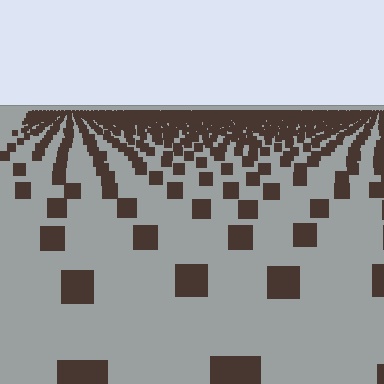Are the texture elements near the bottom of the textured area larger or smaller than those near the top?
Larger. Near the bottom, elements are closer to the viewer and appear at a bigger on-screen size.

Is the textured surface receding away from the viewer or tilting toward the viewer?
The surface is receding away from the viewer. Texture elements get smaller and denser toward the top.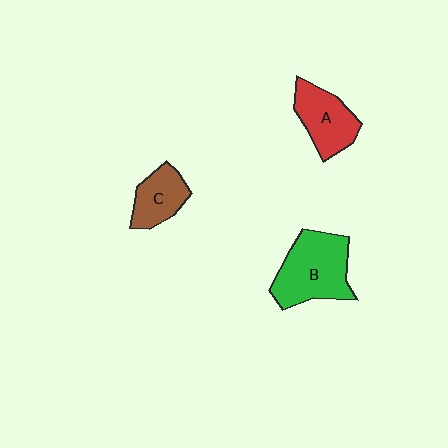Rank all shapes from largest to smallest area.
From largest to smallest: B (green), A (red), C (brown).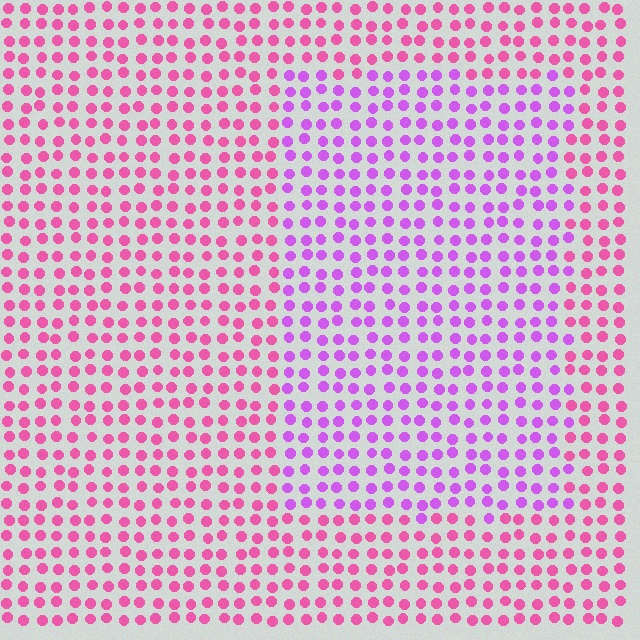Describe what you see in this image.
The image is filled with small pink elements in a uniform arrangement. A rectangle-shaped region is visible where the elements are tinted to a slightly different hue, forming a subtle color boundary.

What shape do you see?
I see a rectangle.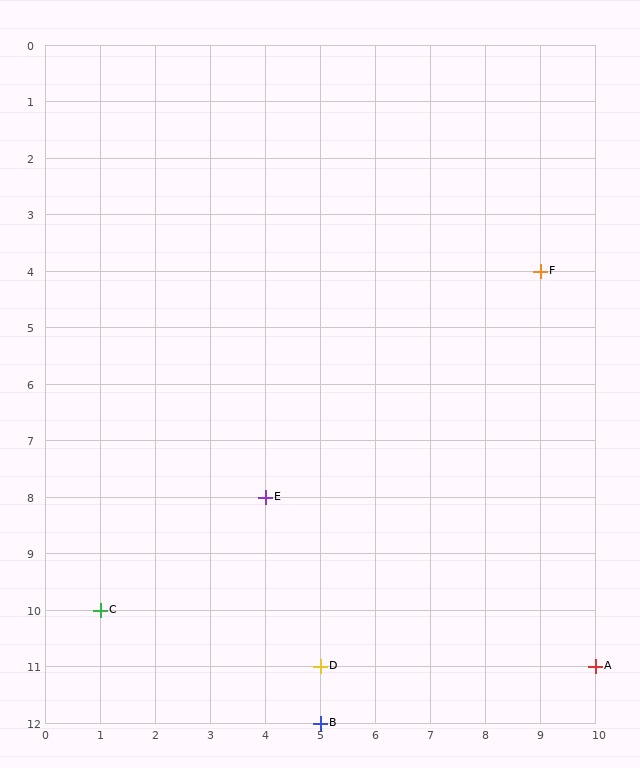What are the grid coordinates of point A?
Point A is at grid coordinates (10, 11).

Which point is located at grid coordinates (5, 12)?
Point B is at (5, 12).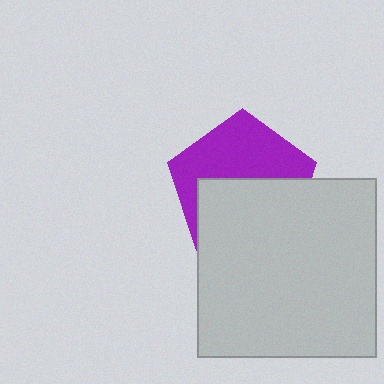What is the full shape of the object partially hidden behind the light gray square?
The partially hidden object is a purple pentagon.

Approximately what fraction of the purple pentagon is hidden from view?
Roughly 51% of the purple pentagon is hidden behind the light gray square.